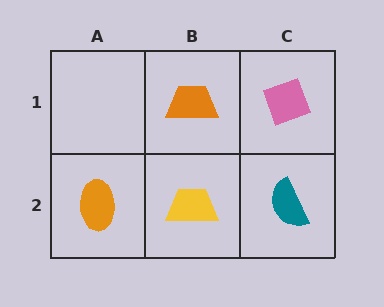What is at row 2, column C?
A teal semicircle.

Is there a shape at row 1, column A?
No, that cell is empty.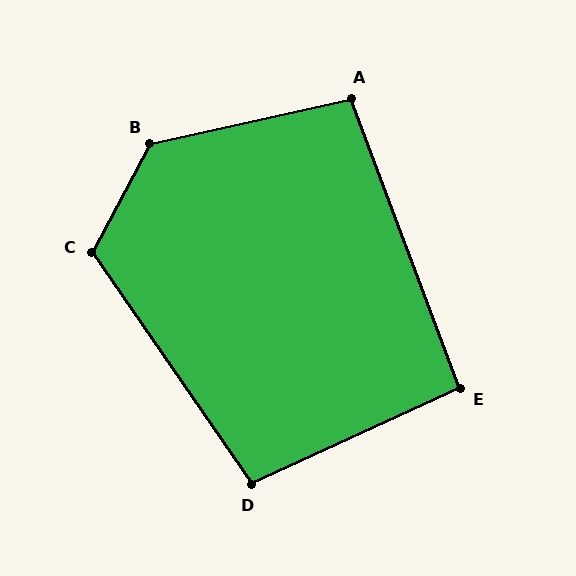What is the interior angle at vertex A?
Approximately 98 degrees (obtuse).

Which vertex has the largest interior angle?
B, at approximately 131 degrees.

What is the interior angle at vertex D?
Approximately 100 degrees (obtuse).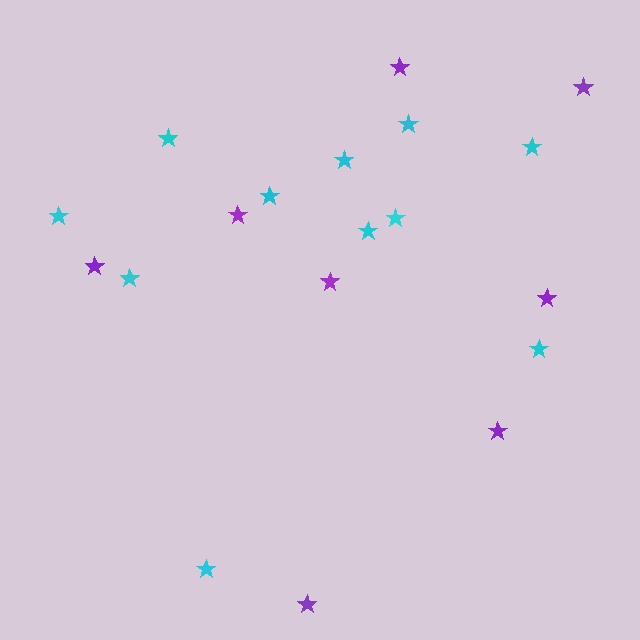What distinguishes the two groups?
There are 2 groups: one group of purple stars (8) and one group of cyan stars (11).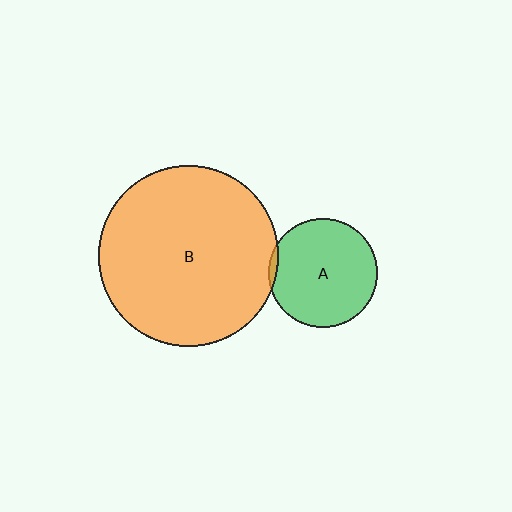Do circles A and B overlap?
Yes.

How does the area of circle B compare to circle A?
Approximately 2.7 times.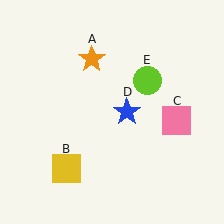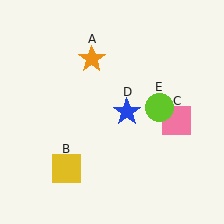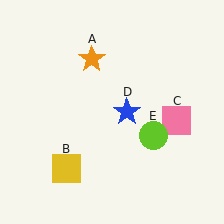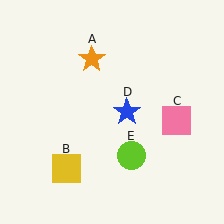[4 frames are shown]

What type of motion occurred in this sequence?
The lime circle (object E) rotated clockwise around the center of the scene.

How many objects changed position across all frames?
1 object changed position: lime circle (object E).